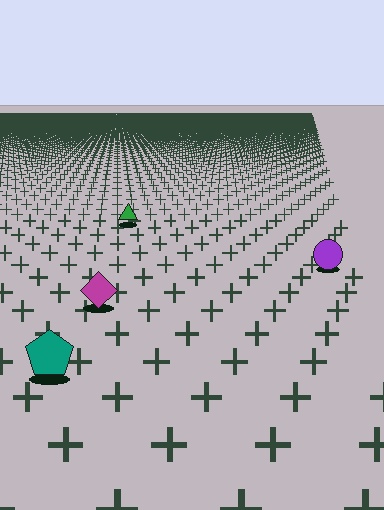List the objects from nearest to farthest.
From nearest to farthest: the teal pentagon, the magenta diamond, the purple circle, the green triangle.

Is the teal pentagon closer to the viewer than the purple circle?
Yes. The teal pentagon is closer — you can tell from the texture gradient: the ground texture is coarser near it.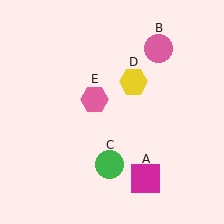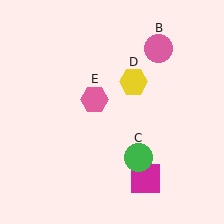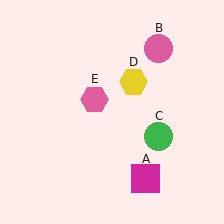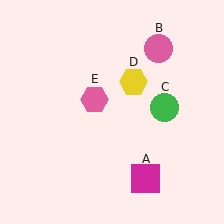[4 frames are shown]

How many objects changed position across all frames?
1 object changed position: green circle (object C).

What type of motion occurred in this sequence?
The green circle (object C) rotated counterclockwise around the center of the scene.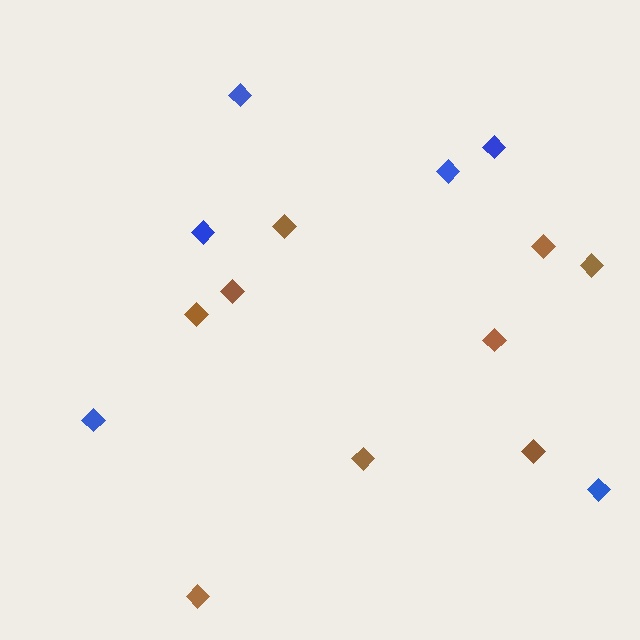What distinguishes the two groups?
There are 2 groups: one group of brown diamonds (9) and one group of blue diamonds (6).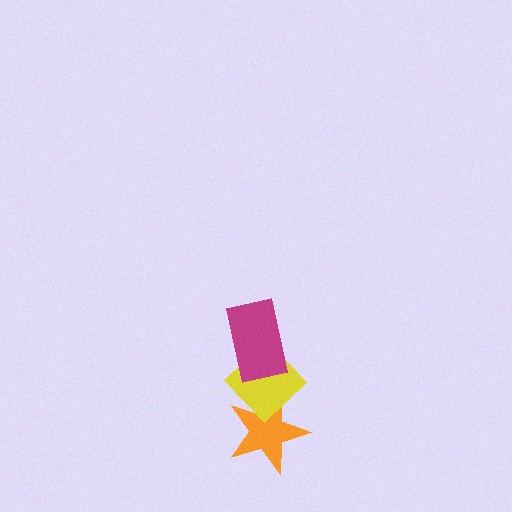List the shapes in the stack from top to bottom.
From top to bottom: the magenta rectangle, the yellow diamond, the orange star.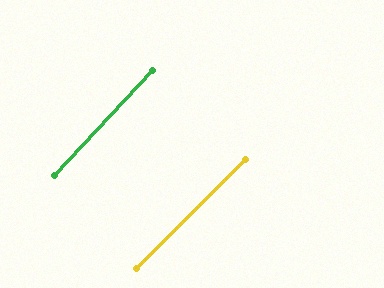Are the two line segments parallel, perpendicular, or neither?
Parallel — their directions differ by only 1.9°.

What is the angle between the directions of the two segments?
Approximately 2 degrees.